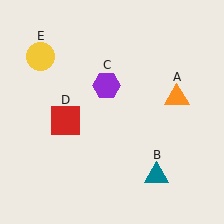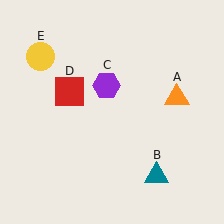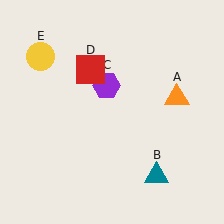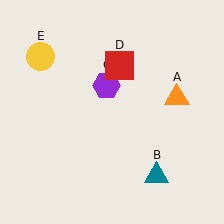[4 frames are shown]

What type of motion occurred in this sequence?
The red square (object D) rotated clockwise around the center of the scene.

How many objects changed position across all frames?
1 object changed position: red square (object D).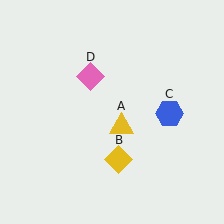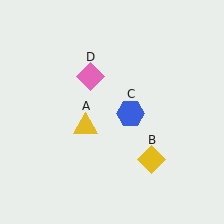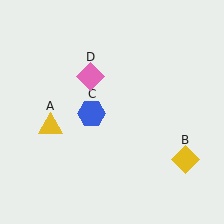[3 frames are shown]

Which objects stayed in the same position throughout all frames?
Pink diamond (object D) remained stationary.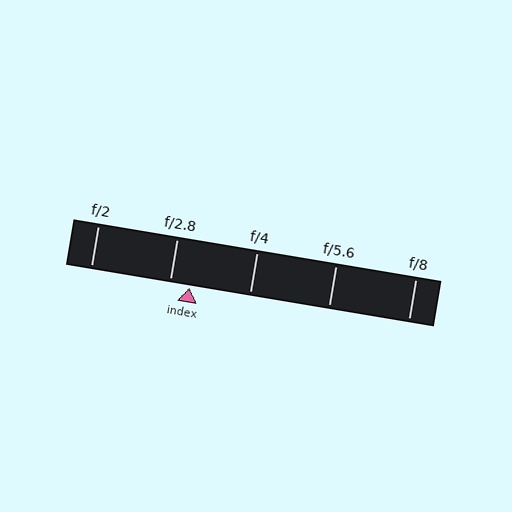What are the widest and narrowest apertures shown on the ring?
The widest aperture shown is f/2 and the narrowest is f/8.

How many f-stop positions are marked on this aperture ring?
There are 5 f-stop positions marked.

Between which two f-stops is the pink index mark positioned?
The index mark is between f/2.8 and f/4.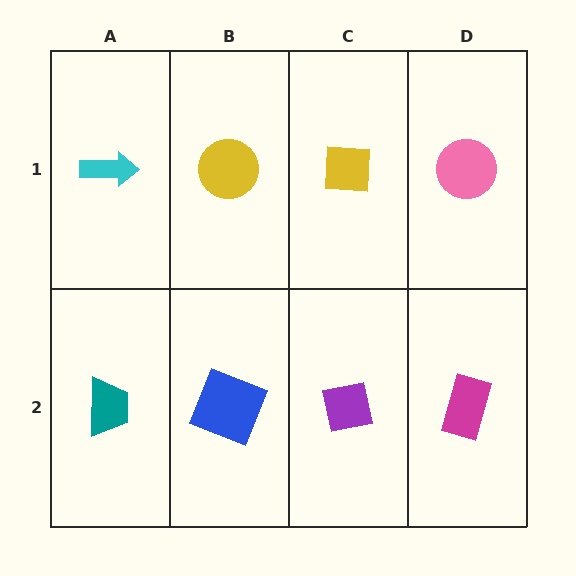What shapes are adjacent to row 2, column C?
A yellow square (row 1, column C), a blue square (row 2, column B), a magenta rectangle (row 2, column D).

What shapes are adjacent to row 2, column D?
A pink circle (row 1, column D), a purple square (row 2, column C).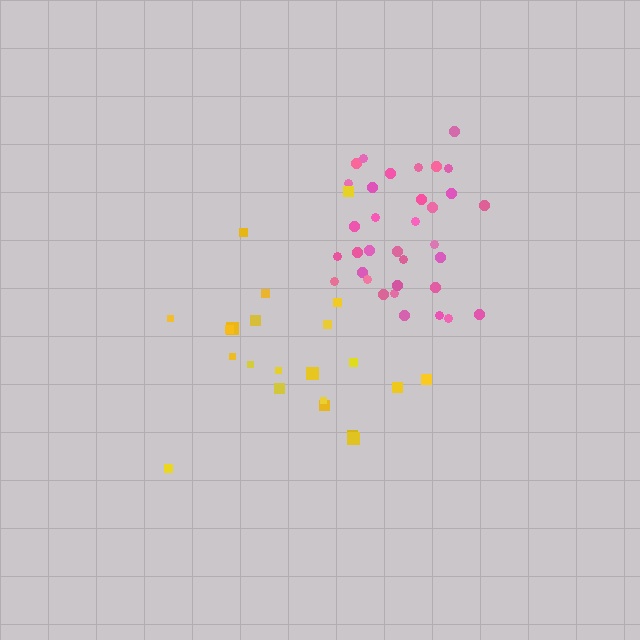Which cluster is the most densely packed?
Pink.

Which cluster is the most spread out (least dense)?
Yellow.